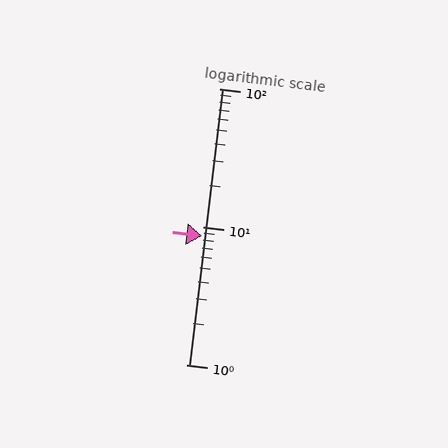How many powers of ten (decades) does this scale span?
The scale spans 2 decades, from 1 to 100.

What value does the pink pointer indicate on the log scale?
The pointer indicates approximately 8.6.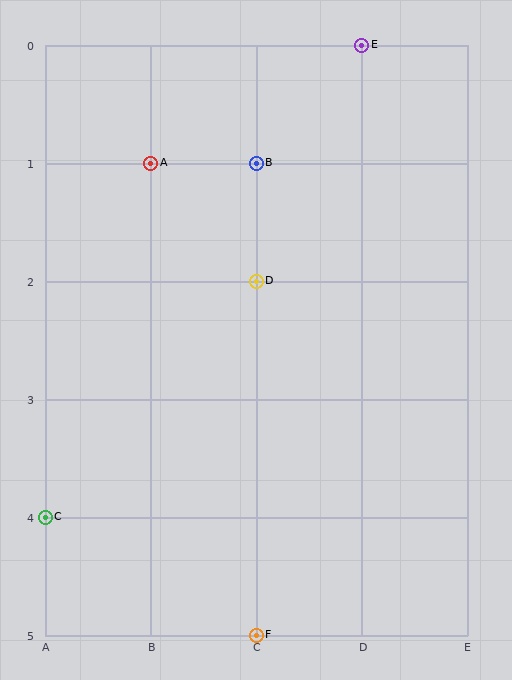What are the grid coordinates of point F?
Point F is at grid coordinates (C, 5).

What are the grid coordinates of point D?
Point D is at grid coordinates (C, 2).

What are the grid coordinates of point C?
Point C is at grid coordinates (A, 4).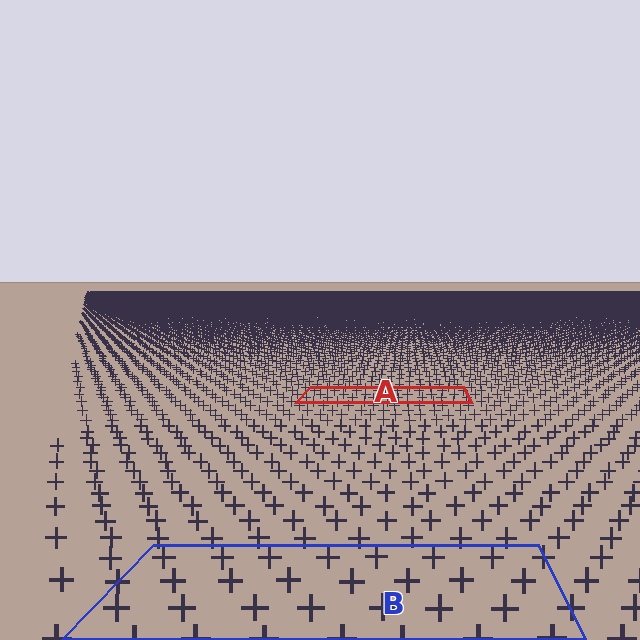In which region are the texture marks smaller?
The texture marks are smaller in region A, because it is farther away.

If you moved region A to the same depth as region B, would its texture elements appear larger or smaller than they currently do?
They would appear larger. At a closer depth, the same texture elements are projected at a bigger on-screen size.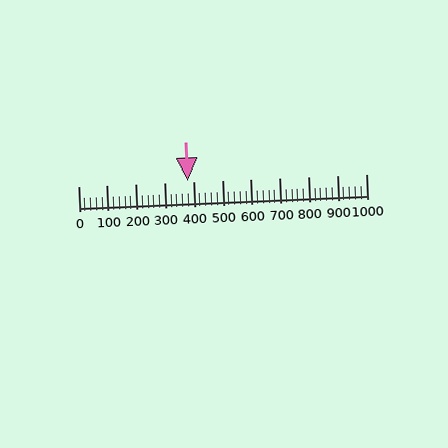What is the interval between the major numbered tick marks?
The major tick marks are spaced 100 units apart.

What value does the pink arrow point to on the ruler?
The pink arrow points to approximately 380.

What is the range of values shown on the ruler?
The ruler shows values from 0 to 1000.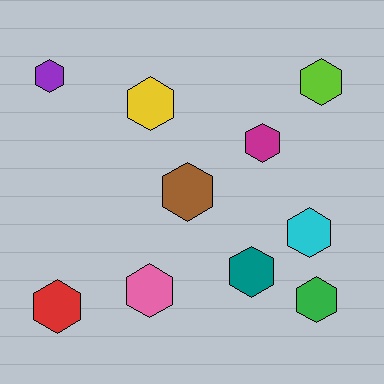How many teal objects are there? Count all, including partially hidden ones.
There is 1 teal object.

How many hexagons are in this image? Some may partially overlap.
There are 10 hexagons.